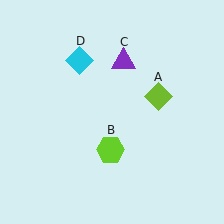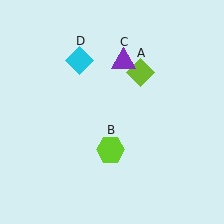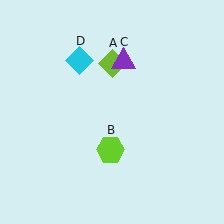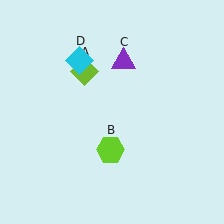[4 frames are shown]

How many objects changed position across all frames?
1 object changed position: lime diamond (object A).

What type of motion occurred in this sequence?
The lime diamond (object A) rotated counterclockwise around the center of the scene.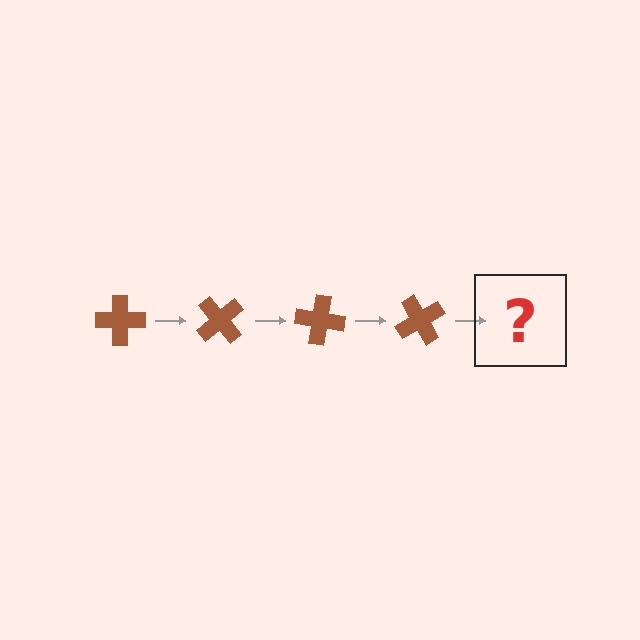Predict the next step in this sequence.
The next step is a brown cross rotated 200 degrees.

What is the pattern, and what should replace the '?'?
The pattern is that the cross rotates 50 degrees each step. The '?' should be a brown cross rotated 200 degrees.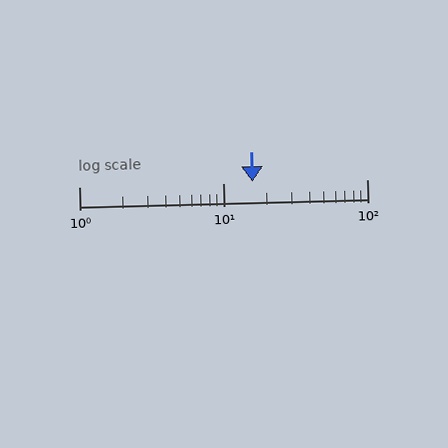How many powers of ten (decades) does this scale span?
The scale spans 2 decades, from 1 to 100.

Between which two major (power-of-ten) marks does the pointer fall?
The pointer is between 10 and 100.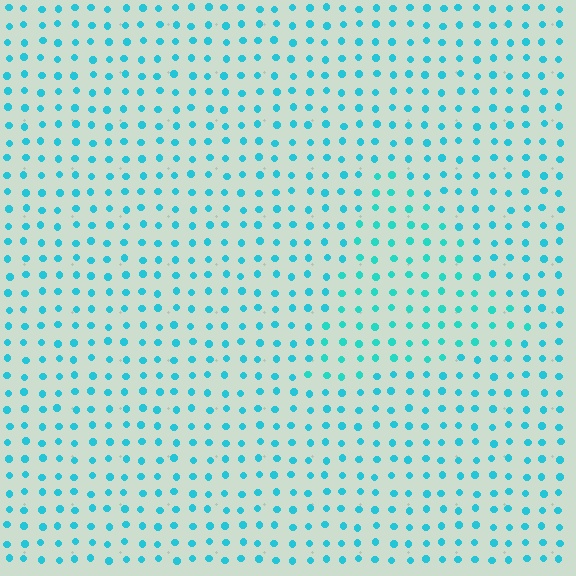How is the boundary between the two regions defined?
The boundary is defined purely by a slight shift in hue (about 14 degrees). Spacing, size, and orientation are identical on both sides.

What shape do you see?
I see a triangle.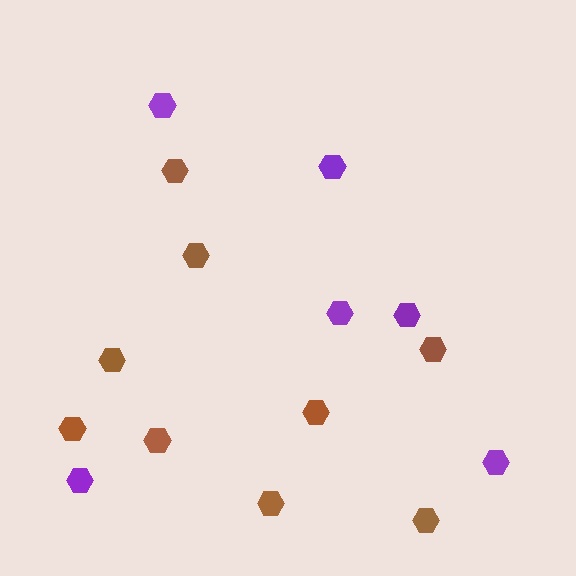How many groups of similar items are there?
There are 2 groups: one group of purple hexagons (6) and one group of brown hexagons (9).